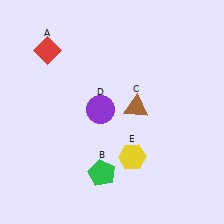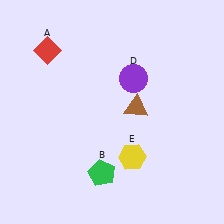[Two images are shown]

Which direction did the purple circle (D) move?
The purple circle (D) moved right.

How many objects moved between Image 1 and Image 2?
1 object moved between the two images.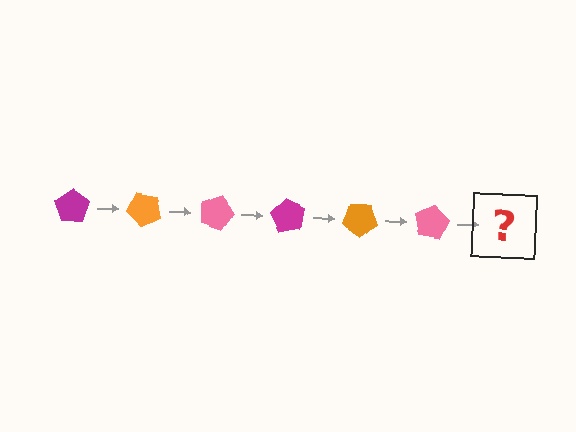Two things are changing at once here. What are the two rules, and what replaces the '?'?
The two rules are that it rotates 45 degrees each step and the color cycles through magenta, orange, and pink. The '?' should be a magenta pentagon, rotated 270 degrees from the start.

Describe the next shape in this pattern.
It should be a magenta pentagon, rotated 270 degrees from the start.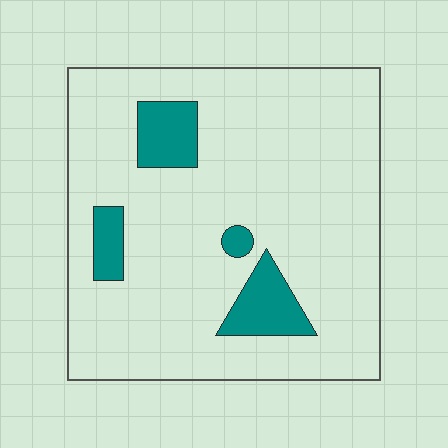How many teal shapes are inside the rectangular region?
4.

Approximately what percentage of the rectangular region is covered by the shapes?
Approximately 10%.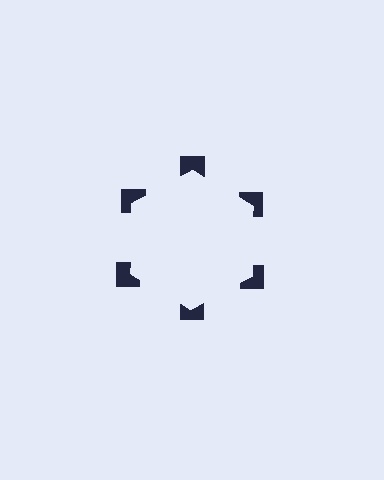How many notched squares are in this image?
There are 6 — one at each vertex of the illusory hexagon.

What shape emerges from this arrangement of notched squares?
An illusory hexagon — its edges are inferred from the aligned wedge cuts in the notched squares, not physically drawn.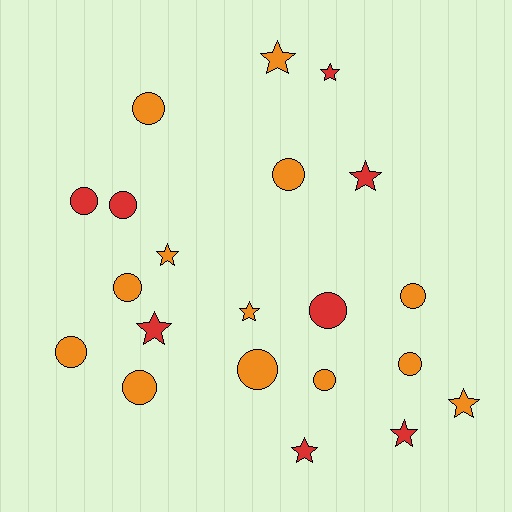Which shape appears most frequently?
Circle, with 12 objects.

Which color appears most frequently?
Orange, with 13 objects.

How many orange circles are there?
There are 9 orange circles.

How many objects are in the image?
There are 21 objects.